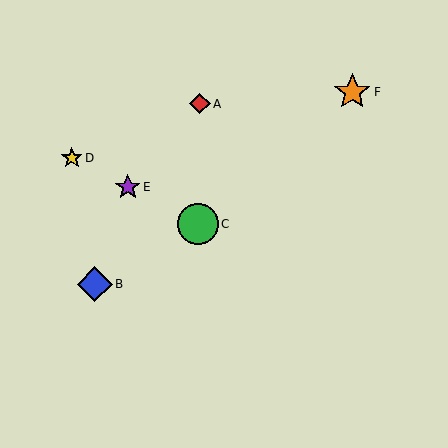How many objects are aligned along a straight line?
3 objects (C, D, E) are aligned along a straight line.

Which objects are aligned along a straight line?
Objects C, D, E are aligned along a straight line.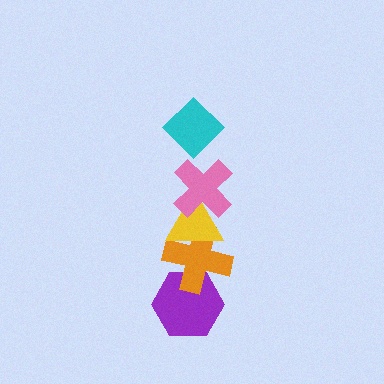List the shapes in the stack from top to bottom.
From top to bottom: the cyan diamond, the pink cross, the yellow triangle, the orange cross, the purple hexagon.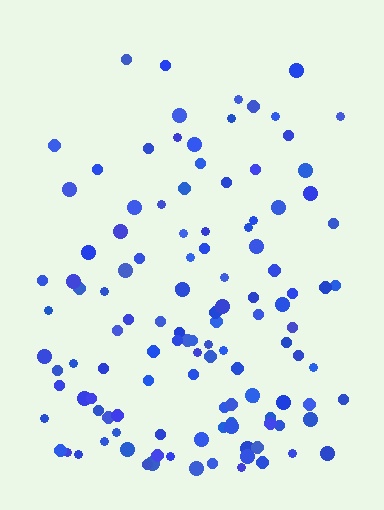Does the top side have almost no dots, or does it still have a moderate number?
Still a moderate number, just noticeably fewer than the bottom.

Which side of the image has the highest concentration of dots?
The bottom.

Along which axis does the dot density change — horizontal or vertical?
Vertical.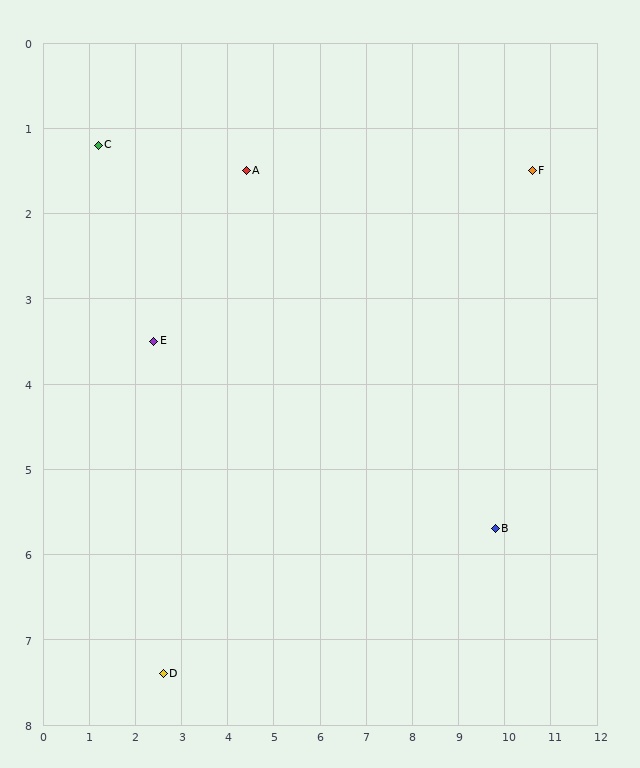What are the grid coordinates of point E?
Point E is at approximately (2.4, 3.5).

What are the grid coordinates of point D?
Point D is at approximately (2.6, 7.4).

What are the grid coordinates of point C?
Point C is at approximately (1.2, 1.2).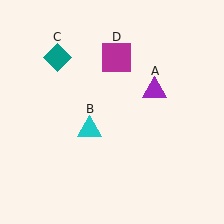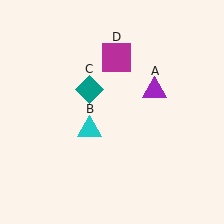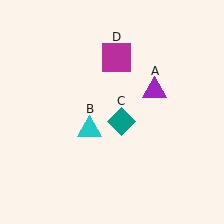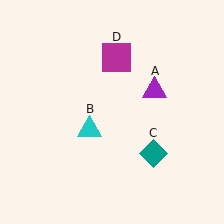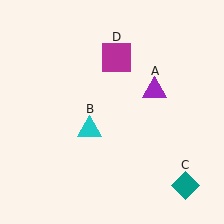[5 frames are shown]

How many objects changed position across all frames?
1 object changed position: teal diamond (object C).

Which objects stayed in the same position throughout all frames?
Purple triangle (object A) and cyan triangle (object B) and magenta square (object D) remained stationary.